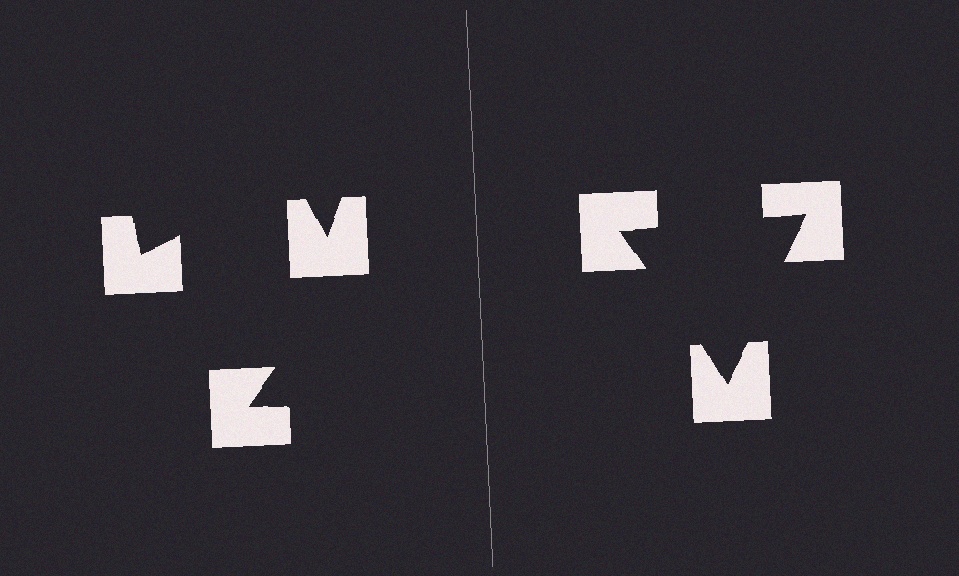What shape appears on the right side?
An illusory triangle.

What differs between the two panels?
The notched squares are positioned identically on both sides; only the wedge orientations differ. On the right they align to a triangle; on the left they are misaligned.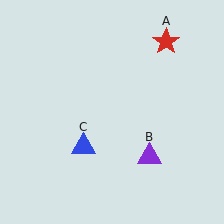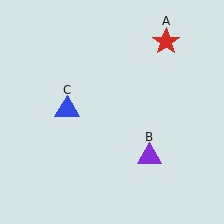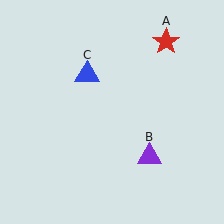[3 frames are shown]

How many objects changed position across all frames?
1 object changed position: blue triangle (object C).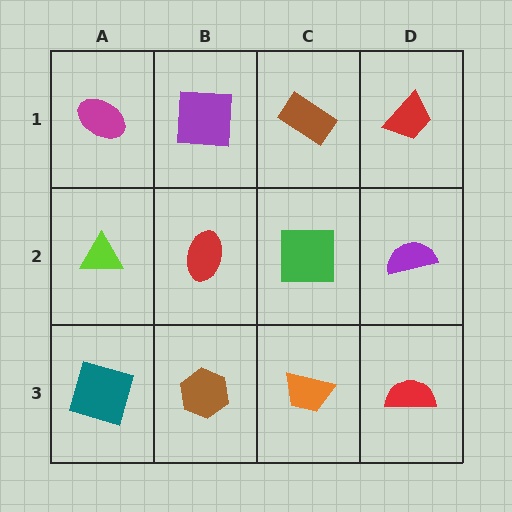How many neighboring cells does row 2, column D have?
3.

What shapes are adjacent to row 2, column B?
A purple square (row 1, column B), a brown hexagon (row 3, column B), a lime triangle (row 2, column A), a green square (row 2, column C).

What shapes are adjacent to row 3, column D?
A purple semicircle (row 2, column D), an orange trapezoid (row 3, column C).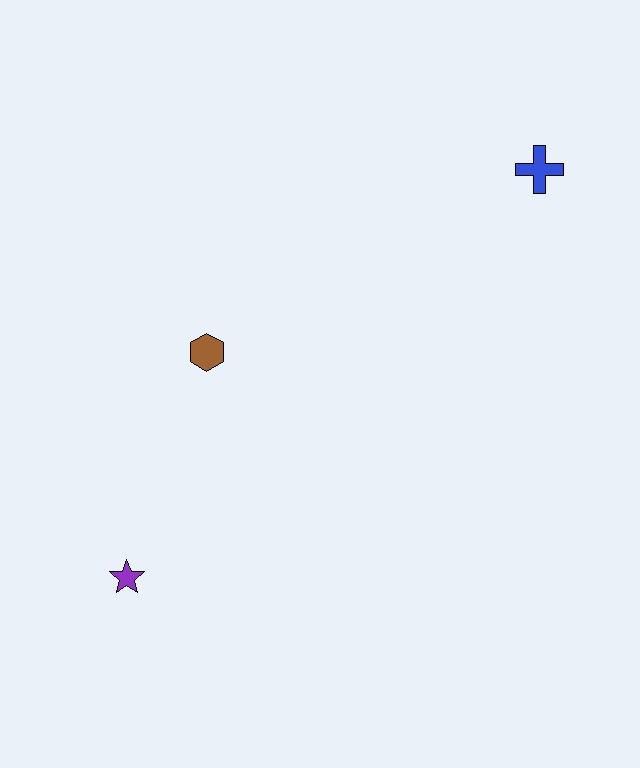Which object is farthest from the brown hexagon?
The blue cross is farthest from the brown hexagon.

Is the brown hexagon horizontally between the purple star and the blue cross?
Yes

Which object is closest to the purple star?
The brown hexagon is closest to the purple star.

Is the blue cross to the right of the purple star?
Yes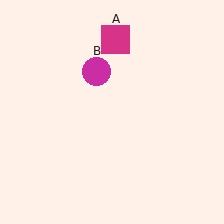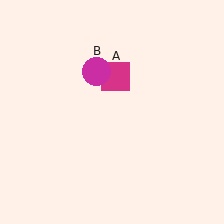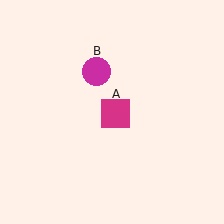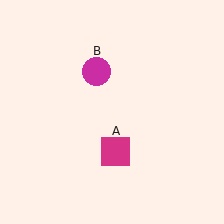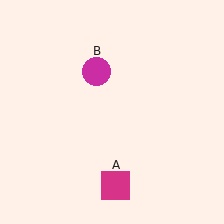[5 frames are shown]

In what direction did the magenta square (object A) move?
The magenta square (object A) moved down.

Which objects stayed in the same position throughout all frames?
Magenta circle (object B) remained stationary.